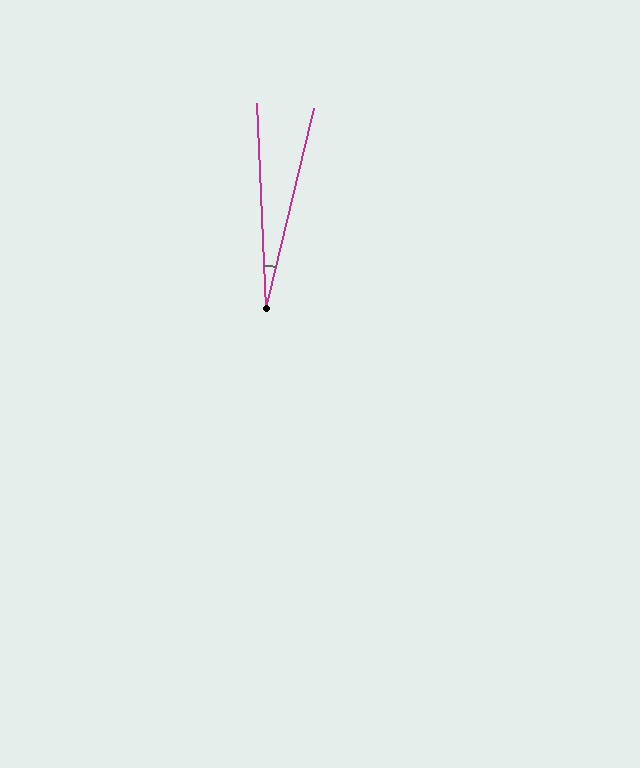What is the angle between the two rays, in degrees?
Approximately 16 degrees.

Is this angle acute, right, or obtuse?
It is acute.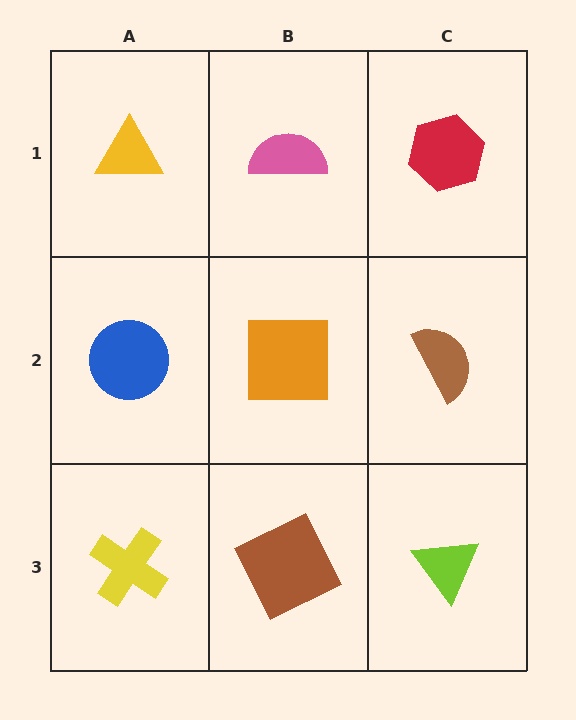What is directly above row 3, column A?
A blue circle.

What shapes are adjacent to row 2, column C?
A red hexagon (row 1, column C), a lime triangle (row 3, column C), an orange square (row 2, column B).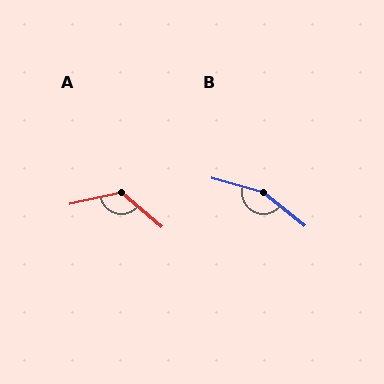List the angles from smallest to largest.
A (127°), B (156°).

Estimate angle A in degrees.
Approximately 127 degrees.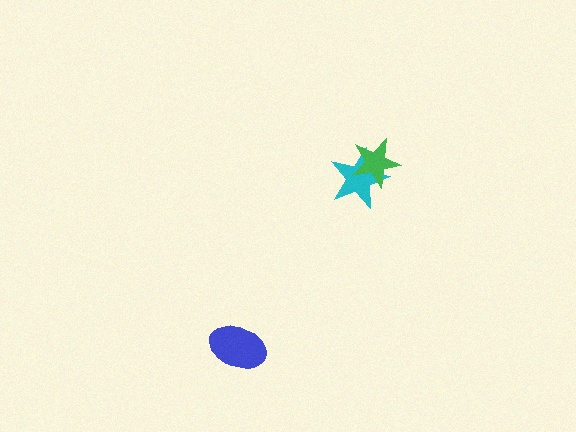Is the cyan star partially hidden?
Yes, it is partially covered by another shape.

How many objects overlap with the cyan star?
1 object overlaps with the cyan star.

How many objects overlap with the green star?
1 object overlaps with the green star.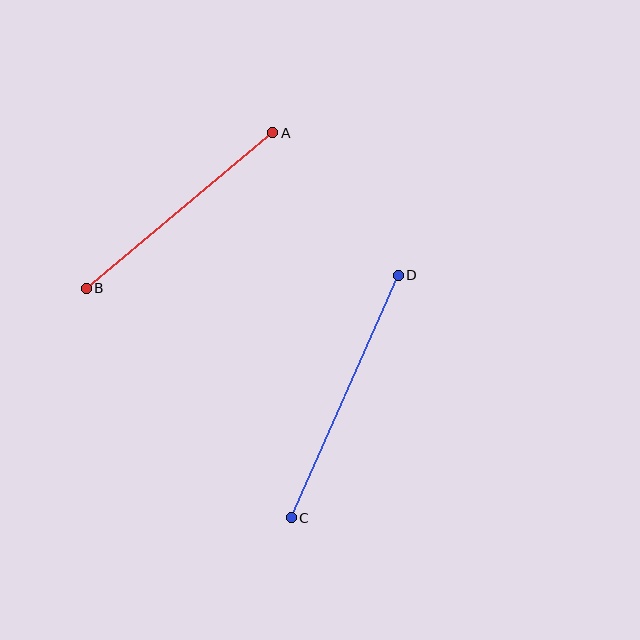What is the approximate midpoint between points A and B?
The midpoint is at approximately (179, 211) pixels.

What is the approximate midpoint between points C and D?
The midpoint is at approximately (345, 397) pixels.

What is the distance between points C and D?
The distance is approximately 265 pixels.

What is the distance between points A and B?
The distance is approximately 243 pixels.